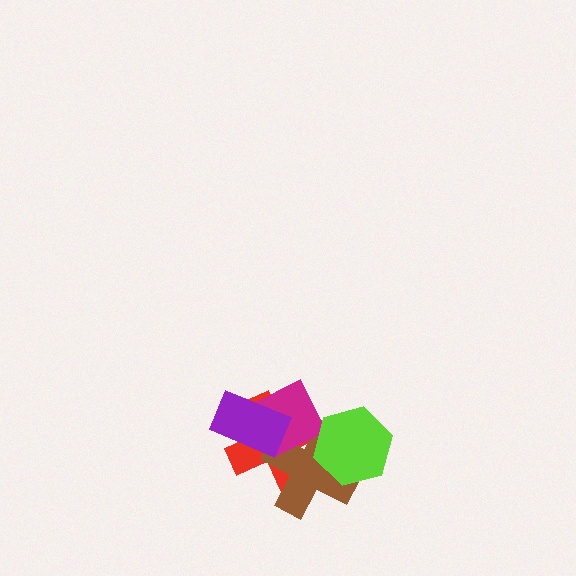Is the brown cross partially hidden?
Yes, it is partially covered by another shape.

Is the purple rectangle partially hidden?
No, no other shape covers it.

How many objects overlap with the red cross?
4 objects overlap with the red cross.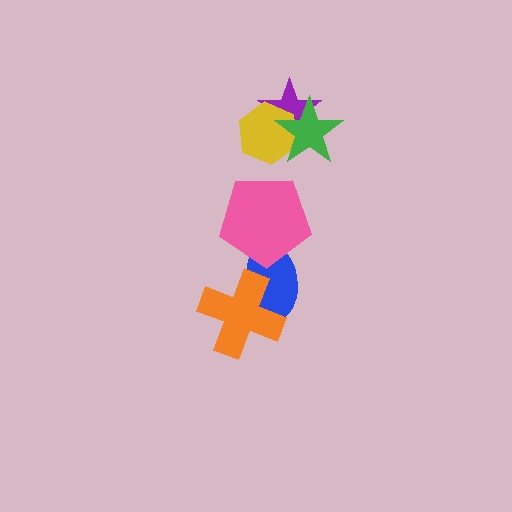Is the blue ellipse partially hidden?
Yes, it is partially covered by another shape.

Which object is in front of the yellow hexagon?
The green star is in front of the yellow hexagon.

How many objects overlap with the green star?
2 objects overlap with the green star.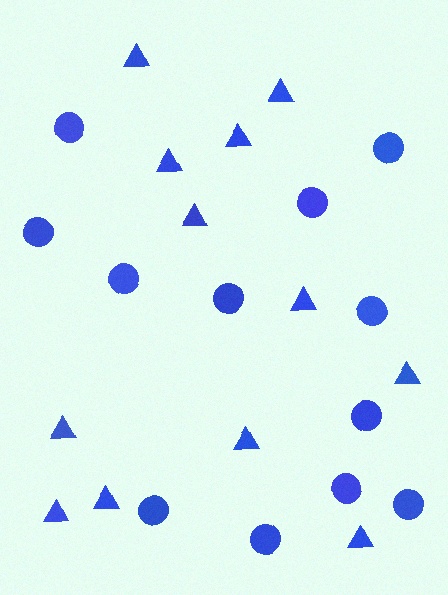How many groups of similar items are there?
There are 2 groups: one group of triangles (12) and one group of circles (12).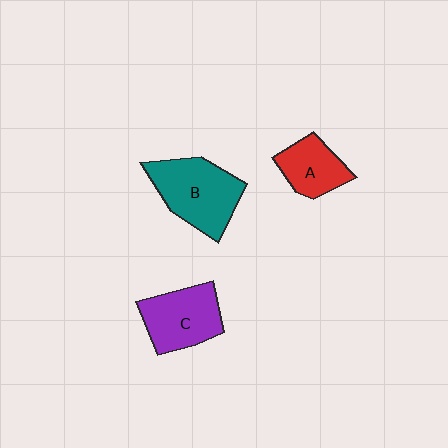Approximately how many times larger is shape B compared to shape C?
Approximately 1.2 times.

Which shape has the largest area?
Shape B (teal).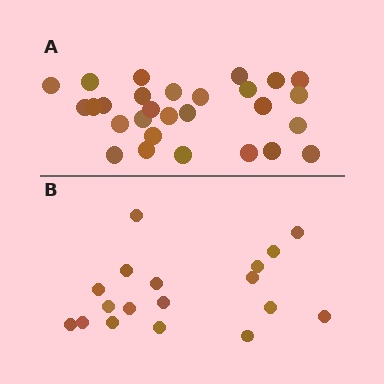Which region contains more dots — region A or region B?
Region A (the top region) has more dots.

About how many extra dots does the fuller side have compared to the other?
Region A has roughly 10 or so more dots than region B.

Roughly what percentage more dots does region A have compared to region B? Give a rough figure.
About 55% more.